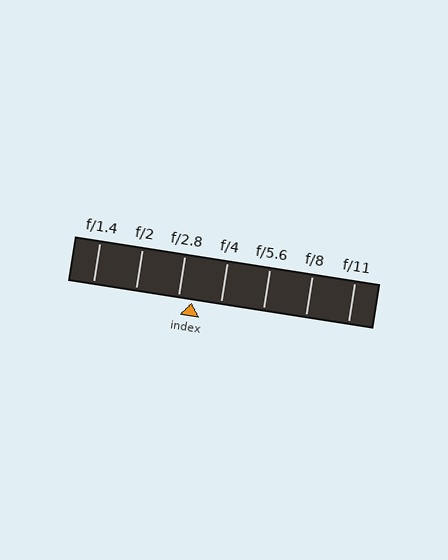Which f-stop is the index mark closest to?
The index mark is closest to f/2.8.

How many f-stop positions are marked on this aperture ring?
There are 7 f-stop positions marked.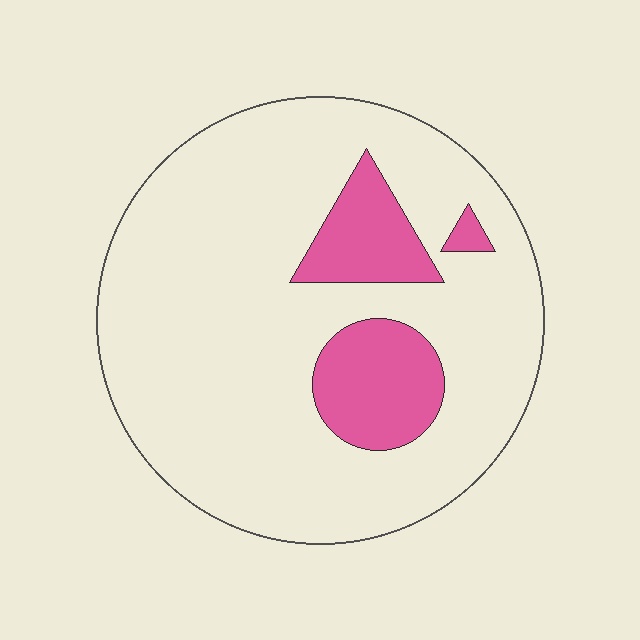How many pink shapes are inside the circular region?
3.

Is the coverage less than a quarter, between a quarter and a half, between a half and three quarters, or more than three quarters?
Less than a quarter.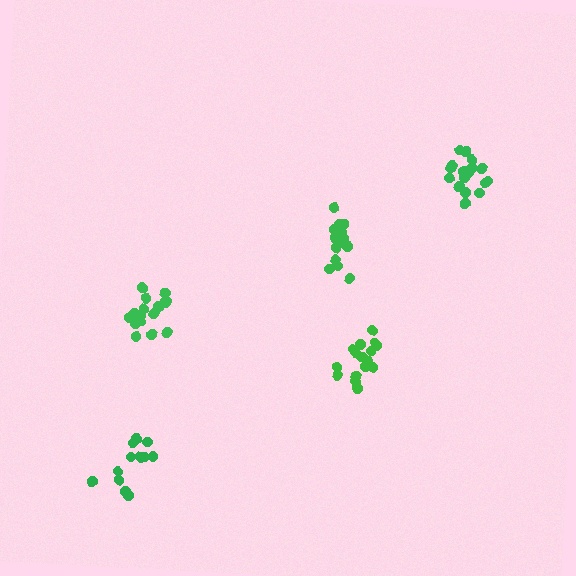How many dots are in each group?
Group 1: 16 dots, Group 2: 17 dots, Group 3: 18 dots, Group 4: 17 dots, Group 5: 12 dots (80 total).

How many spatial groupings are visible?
There are 5 spatial groupings.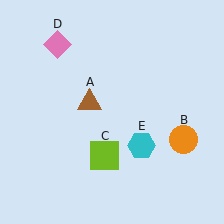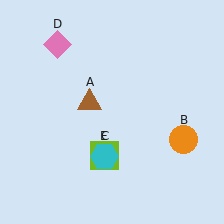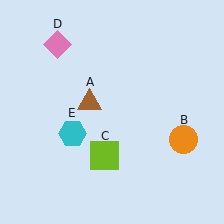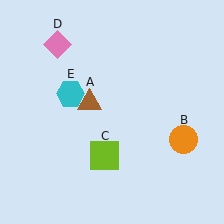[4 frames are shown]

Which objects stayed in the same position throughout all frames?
Brown triangle (object A) and orange circle (object B) and lime square (object C) and pink diamond (object D) remained stationary.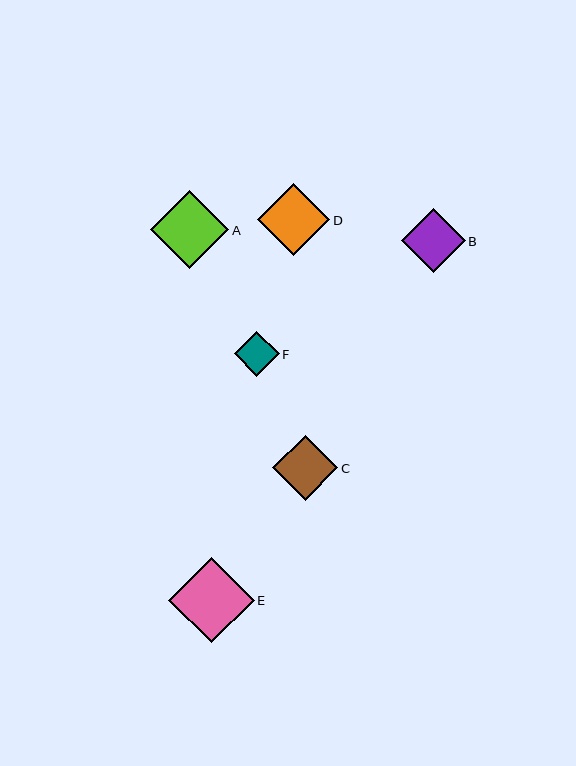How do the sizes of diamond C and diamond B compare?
Diamond C and diamond B are approximately the same size.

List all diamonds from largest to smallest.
From largest to smallest: E, A, D, C, B, F.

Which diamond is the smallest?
Diamond F is the smallest with a size of approximately 45 pixels.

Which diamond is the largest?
Diamond E is the largest with a size of approximately 85 pixels.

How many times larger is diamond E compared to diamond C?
Diamond E is approximately 1.3 times the size of diamond C.